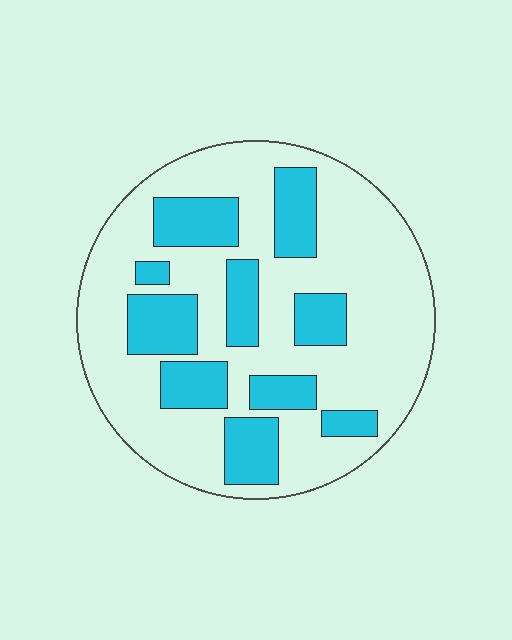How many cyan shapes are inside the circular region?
10.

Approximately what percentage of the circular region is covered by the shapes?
Approximately 30%.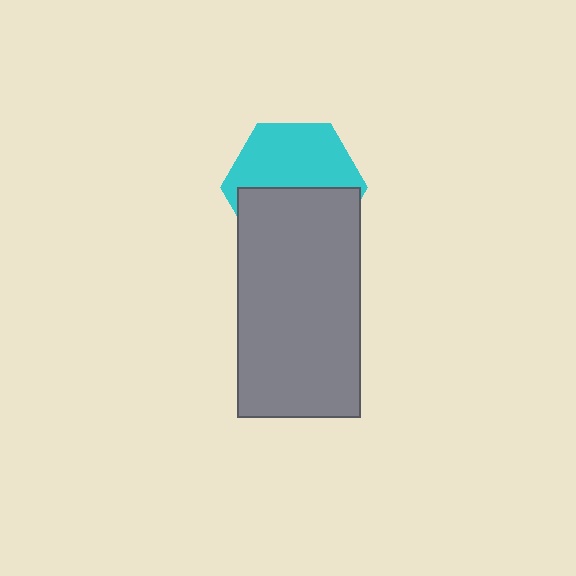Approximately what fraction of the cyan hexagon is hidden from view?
Roughly 48% of the cyan hexagon is hidden behind the gray rectangle.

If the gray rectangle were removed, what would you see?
You would see the complete cyan hexagon.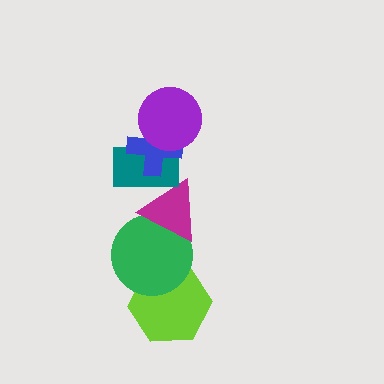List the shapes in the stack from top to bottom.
From top to bottom: the purple circle, the blue cross, the teal rectangle, the magenta triangle, the green circle, the lime hexagon.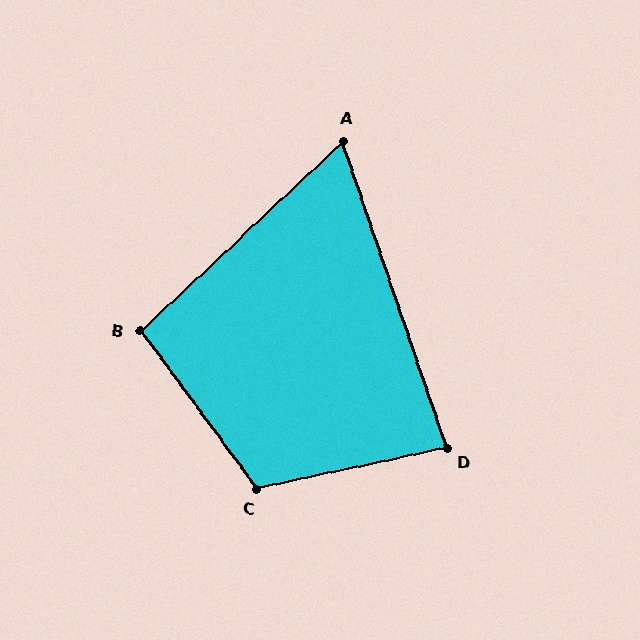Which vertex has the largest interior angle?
C, at approximately 114 degrees.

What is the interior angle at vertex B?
Approximately 97 degrees (obtuse).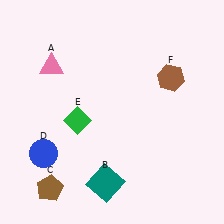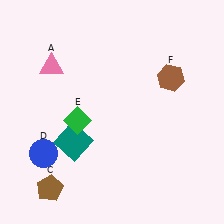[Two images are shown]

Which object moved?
The teal square (B) moved up.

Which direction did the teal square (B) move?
The teal square (B) moved up.